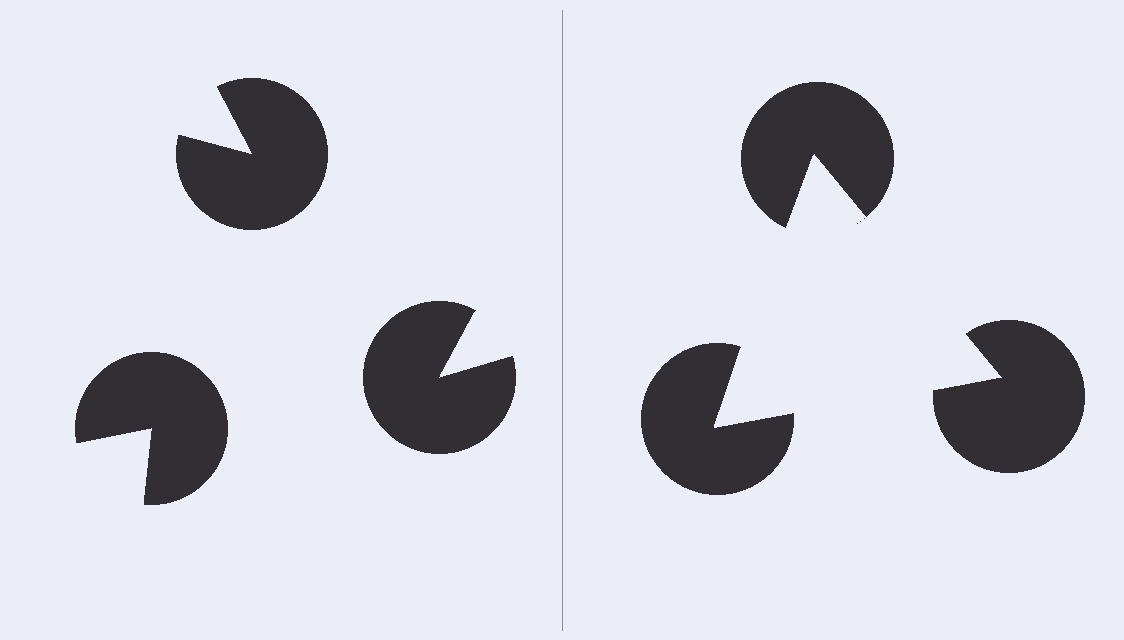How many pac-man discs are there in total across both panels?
6 — 3 on each side.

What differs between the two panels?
The pac-man discs are positioned identically on both sides; only the wedge orientations differ. On the right they align to a triangle; on the left they are misaligned.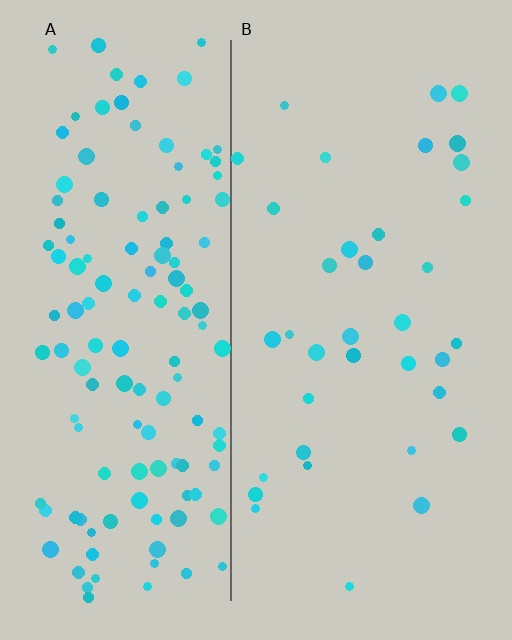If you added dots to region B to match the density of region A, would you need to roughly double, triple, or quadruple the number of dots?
Approximately triple.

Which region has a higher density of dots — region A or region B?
A (the left).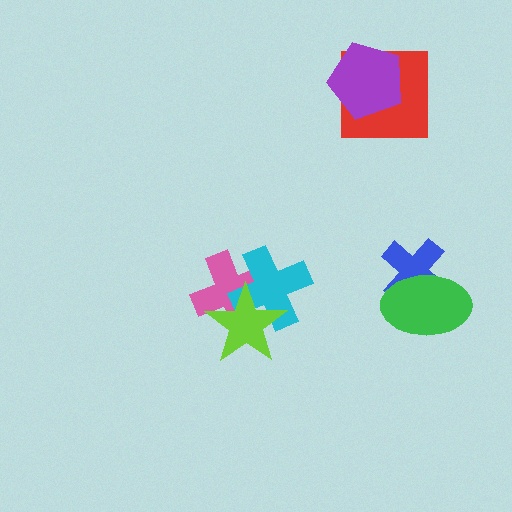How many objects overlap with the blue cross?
1 object overlaps with the blue cross.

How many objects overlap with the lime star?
2 objects overlap with the lime star.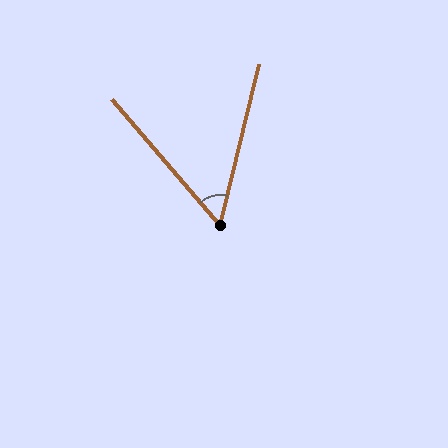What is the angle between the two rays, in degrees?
Approximately 54 degrees.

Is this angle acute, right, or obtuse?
It is acute.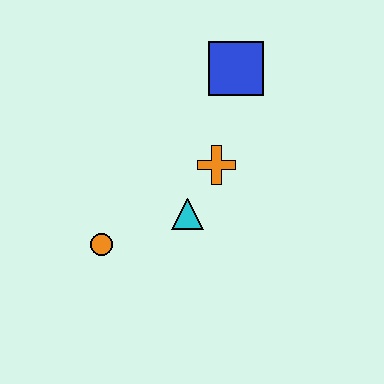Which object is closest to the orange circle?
The cyan triangle is closest to the orange circle.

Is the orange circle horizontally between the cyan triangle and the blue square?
No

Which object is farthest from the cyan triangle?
The blue square is farthest from the cyan triangle.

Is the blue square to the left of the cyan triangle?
No